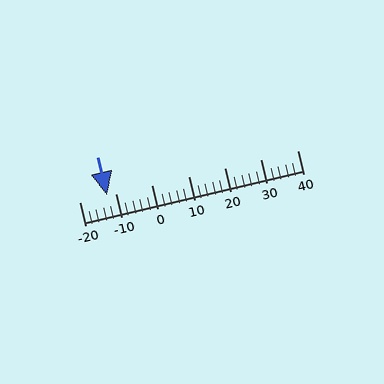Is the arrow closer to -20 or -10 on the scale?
The arrow is closer to -10.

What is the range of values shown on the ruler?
The ruler shows values from -20 to 40.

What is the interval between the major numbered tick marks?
The major tick marks are spaced 10 units apart.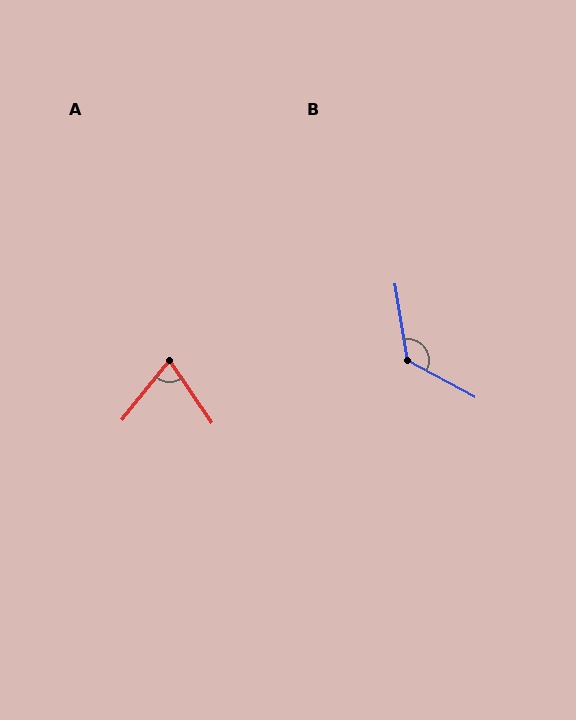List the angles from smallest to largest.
A (73°), B (128°).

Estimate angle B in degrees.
Approximately 128 degrees.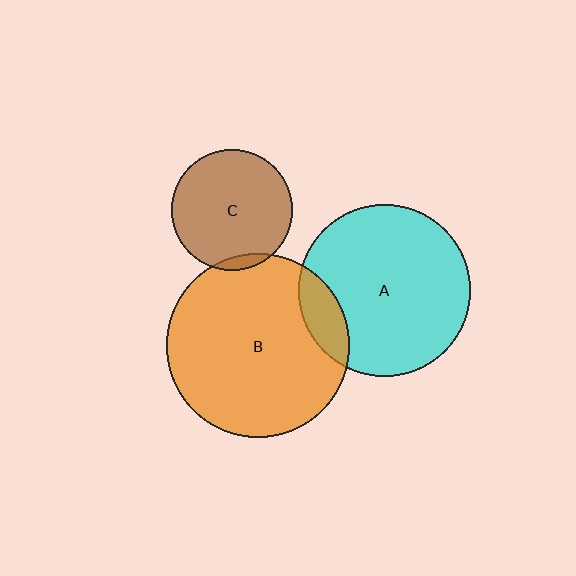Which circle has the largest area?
Circle B (orange).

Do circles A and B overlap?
Yes.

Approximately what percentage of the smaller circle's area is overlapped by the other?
Approximately 15%.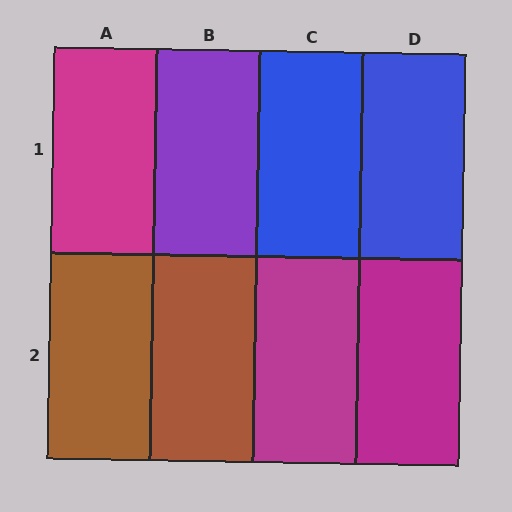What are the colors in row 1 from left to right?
Magenta, purple, blue, blue.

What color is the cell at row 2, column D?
Magenta.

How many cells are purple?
1 cell is purple.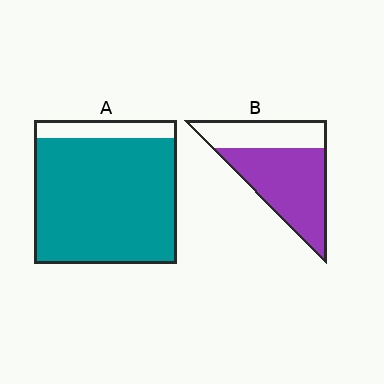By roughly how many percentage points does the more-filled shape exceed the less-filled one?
By roughly 20 percentage points (A over B).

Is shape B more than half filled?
Yes.